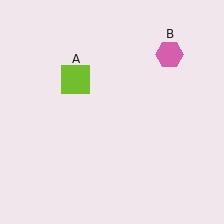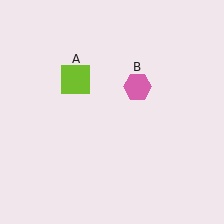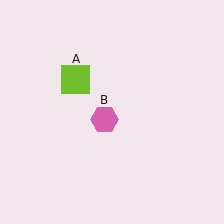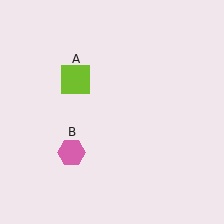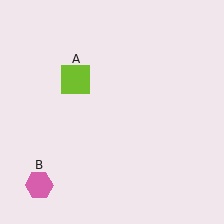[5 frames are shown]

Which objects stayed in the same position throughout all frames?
Lime square (object A) remained stationary.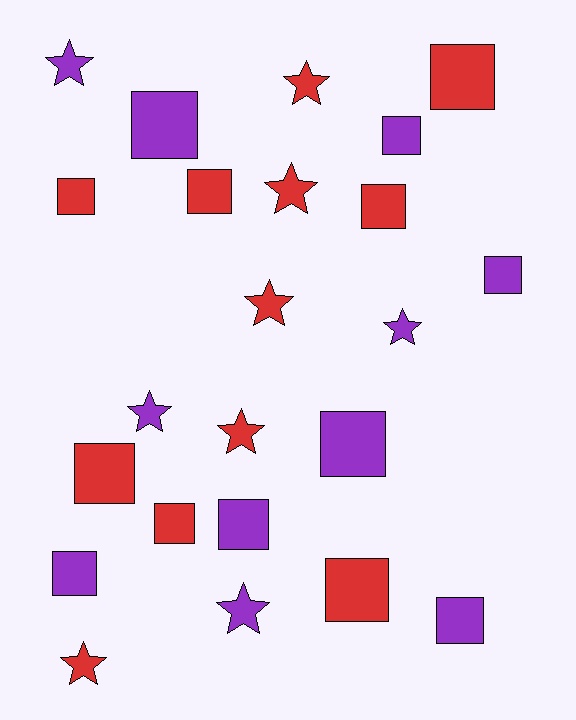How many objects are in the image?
There are 23 objects.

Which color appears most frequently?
Red, with 12 objects.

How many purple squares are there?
There are 7 purple squares.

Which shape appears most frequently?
Square, with 14 objects.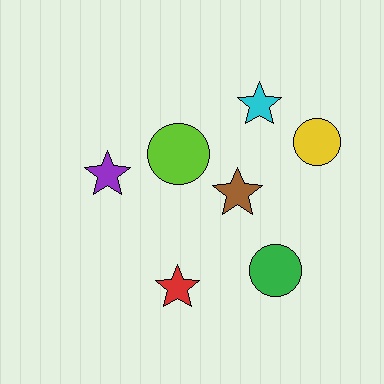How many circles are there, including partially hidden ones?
There are 3 circles.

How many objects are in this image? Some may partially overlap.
There are 7 objects.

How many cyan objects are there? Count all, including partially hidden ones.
There is 1 cyan object.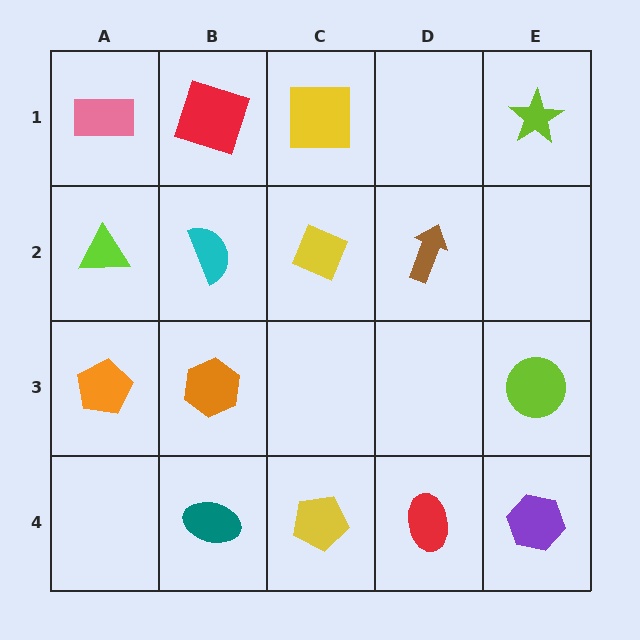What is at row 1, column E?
A lime star.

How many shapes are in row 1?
4 shapes.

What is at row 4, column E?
A purple hexagon.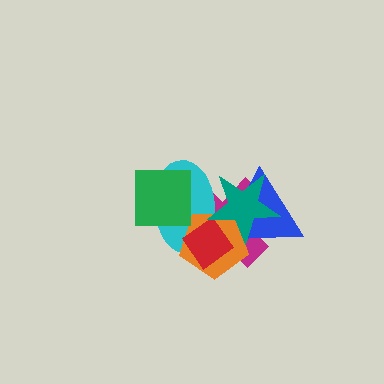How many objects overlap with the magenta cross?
6 objects overlap with the magenta cross.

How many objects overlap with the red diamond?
5 objects overlap with the red diamond.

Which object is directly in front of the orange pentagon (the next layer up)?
The red diamond is directly in front of the orange pentagon.